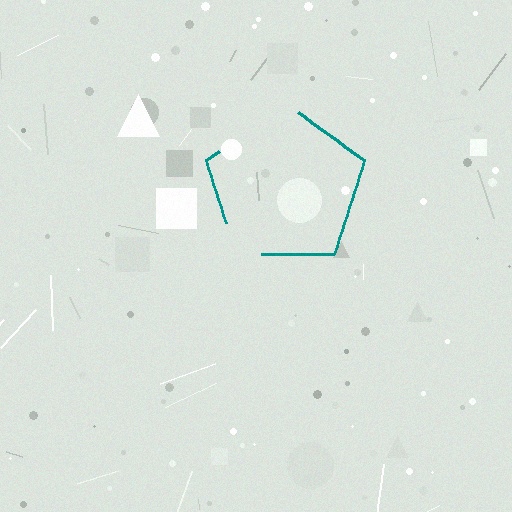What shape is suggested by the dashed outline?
The dashed outline suggests a pentagon.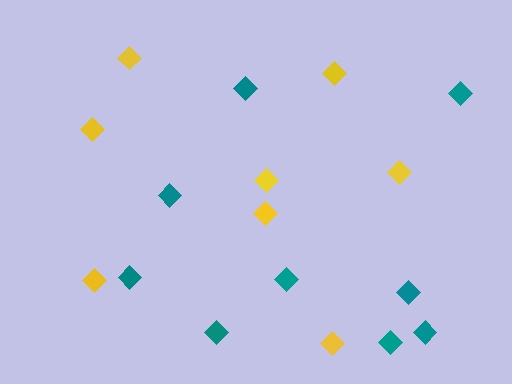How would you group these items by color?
There are 2 groups: one group of teal diamonds (9) and one group of yellow diamonds (8).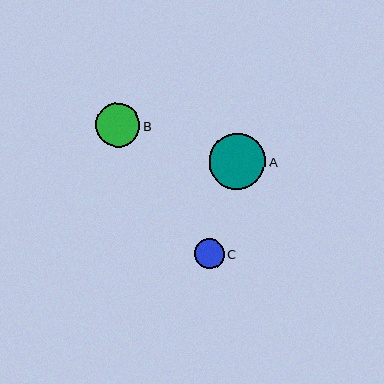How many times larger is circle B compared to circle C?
Circle B is approximately 1.5 times the size of circle C.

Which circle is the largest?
Circle A is the largest with a size of approximately 56 pixels.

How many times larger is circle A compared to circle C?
Circle A is approximately 1.9 times the size of circle C.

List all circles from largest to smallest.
From largest to smallest: A, B, C.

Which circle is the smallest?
Circle C is the smallest with a size of approximately 30 pixels.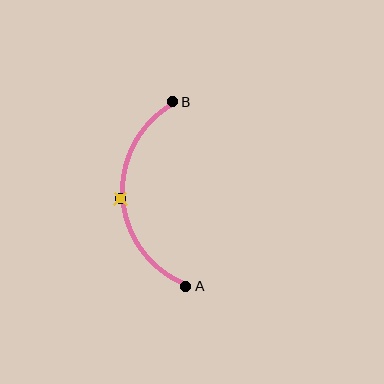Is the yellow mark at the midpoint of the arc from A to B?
Yes. The yellow mark lies on the arc at equal arc-length from both A and B — it is the arc midpoint.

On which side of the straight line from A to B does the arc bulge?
The arc bulges to the left of the straight line connecting A and B.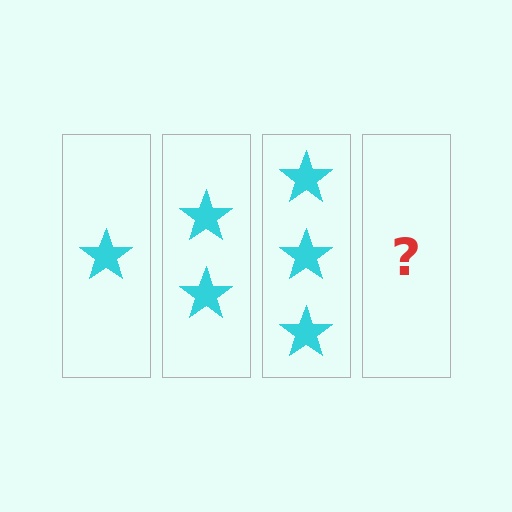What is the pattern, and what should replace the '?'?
The pattern is that each step adds one more star. The '?' should be 4 stars.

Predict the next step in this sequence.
The next step is 4 stars.